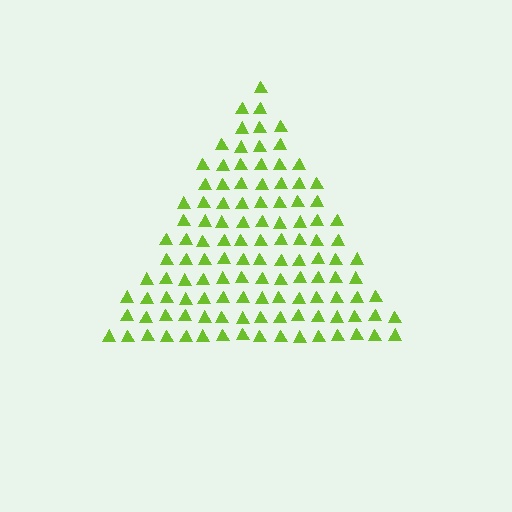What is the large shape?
The large shape is a triangle.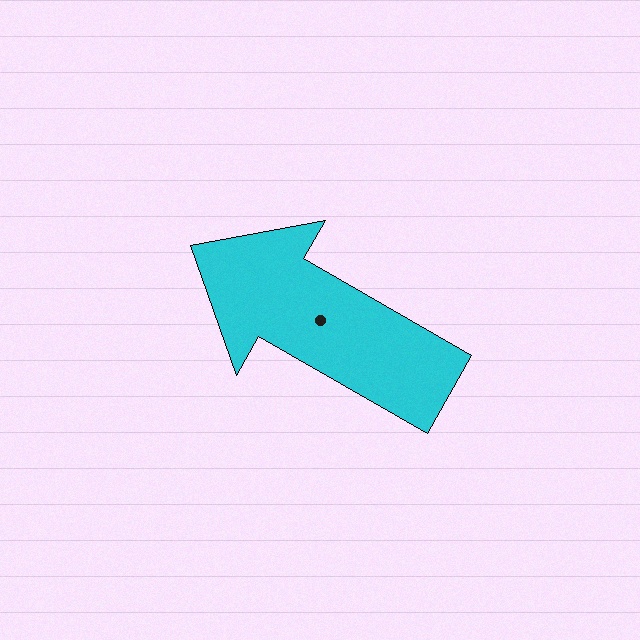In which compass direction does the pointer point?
Northwest.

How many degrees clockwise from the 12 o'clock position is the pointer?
Approximately 300 degrees.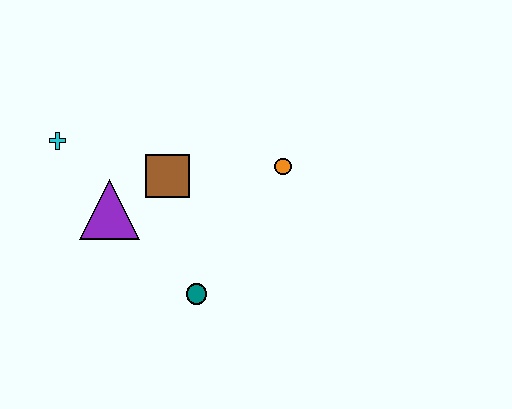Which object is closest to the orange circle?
The brown square is closest to the orange circle.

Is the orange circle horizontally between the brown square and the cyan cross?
No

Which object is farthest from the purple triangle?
The orange circle is farthest from the purple triangle.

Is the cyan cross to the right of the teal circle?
No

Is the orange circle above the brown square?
Yes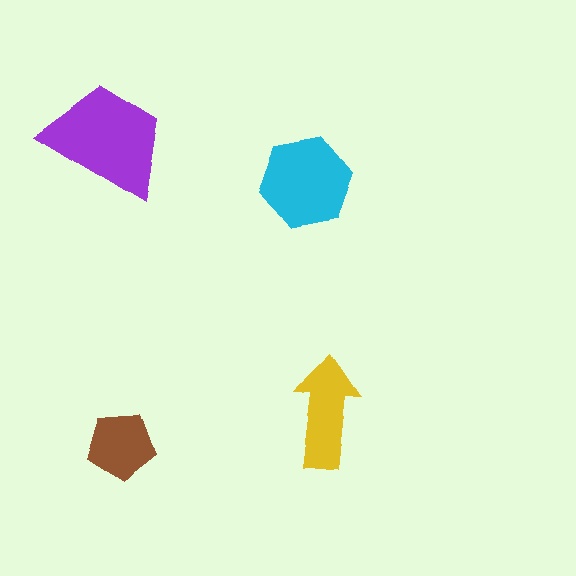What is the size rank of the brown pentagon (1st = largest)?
4th.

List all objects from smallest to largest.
The brown pentagon, the yellow arrow, the cyan hexagon, the purple trapezoid.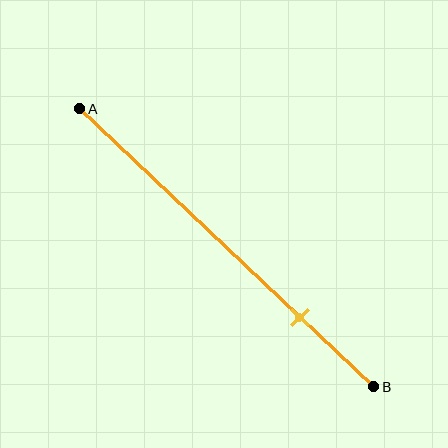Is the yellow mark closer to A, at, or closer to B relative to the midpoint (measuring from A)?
The yellow mark is closer to point B than the midpoint of segment AB.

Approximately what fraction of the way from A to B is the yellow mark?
The yellow mark is approximately 75% of the way from A to B.